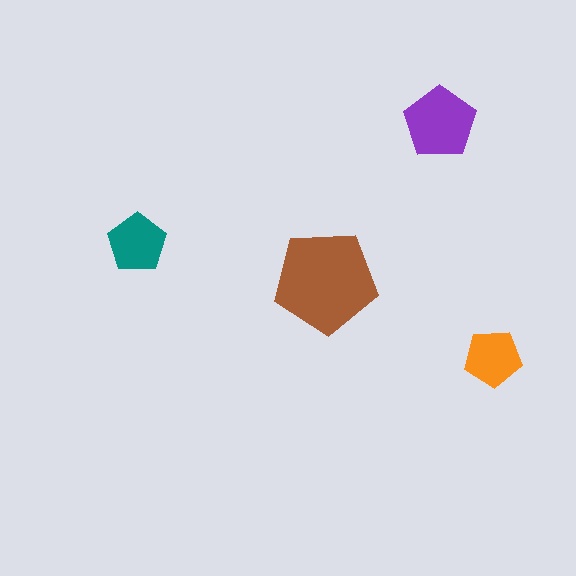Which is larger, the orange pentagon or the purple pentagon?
The purple one.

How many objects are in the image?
There are 4 objects in the image.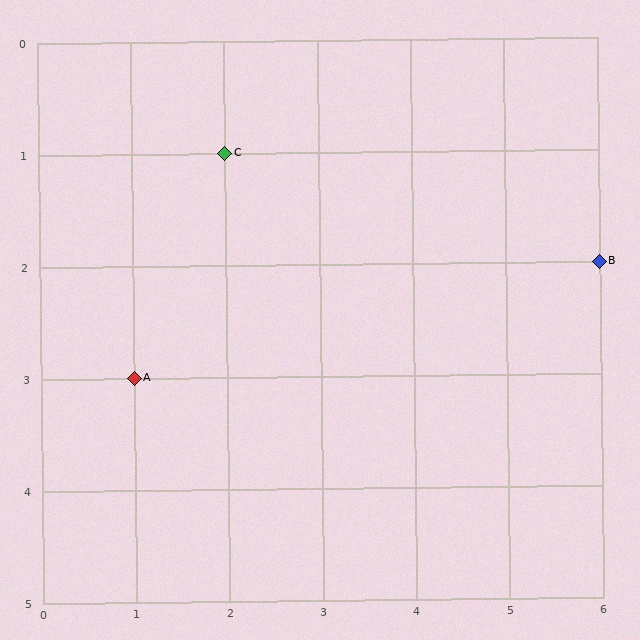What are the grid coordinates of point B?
Point B is at grid coordinates (6, 2).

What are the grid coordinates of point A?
Point A is at grid coordinates (1, 3).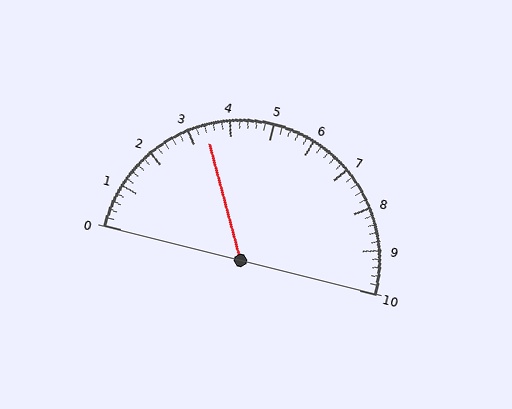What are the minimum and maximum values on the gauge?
The gauge ranges from 0 to 10.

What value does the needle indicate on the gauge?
The needle indicates approximately 3.4.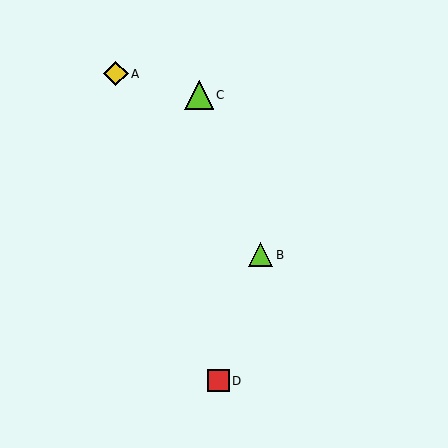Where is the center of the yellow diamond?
The center of the yellow diamond is at (116, 74).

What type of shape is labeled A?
Shape A is a yellow diamond.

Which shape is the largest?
The lime triangle (labeled C) is the largest.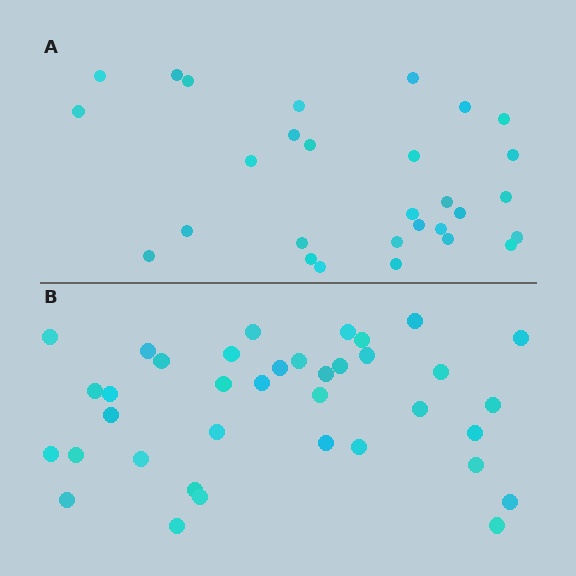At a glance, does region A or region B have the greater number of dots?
Region B (the bottom region) has more dots.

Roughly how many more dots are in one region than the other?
Region B has roughly 8 or so more dots than region A.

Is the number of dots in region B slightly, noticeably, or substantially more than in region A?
Region B has noticeably more, but not dramatically so. The ratio is roughly 1.3 to 1.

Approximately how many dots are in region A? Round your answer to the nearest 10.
About 30 dots. (The exact count is 29, which rounds to 30.)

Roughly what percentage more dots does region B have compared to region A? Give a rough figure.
About 30% more.